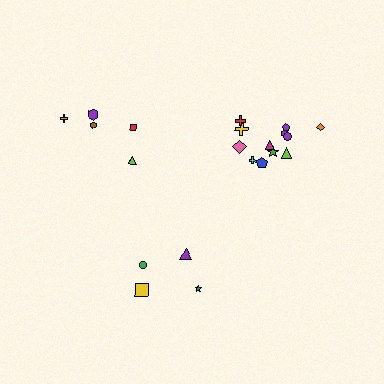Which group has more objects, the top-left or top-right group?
The top-right group.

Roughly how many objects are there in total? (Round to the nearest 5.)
Roughly 20 objects in total.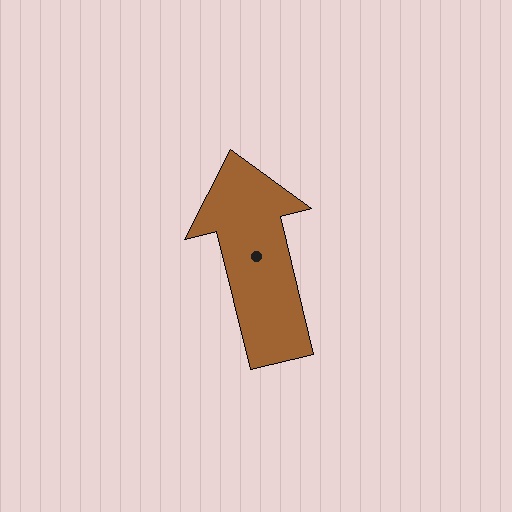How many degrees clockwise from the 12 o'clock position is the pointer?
Approximately 346 degrees.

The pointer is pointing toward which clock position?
Roughly 12 o'clock.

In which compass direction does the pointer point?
North.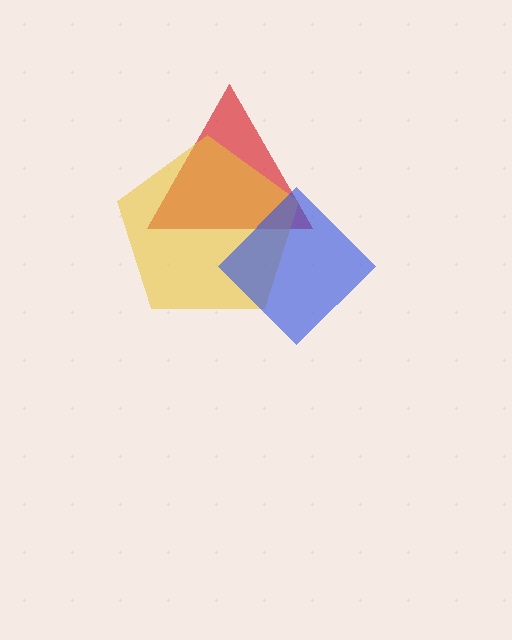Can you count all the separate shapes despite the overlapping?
Yes, there are 3 separate shapes.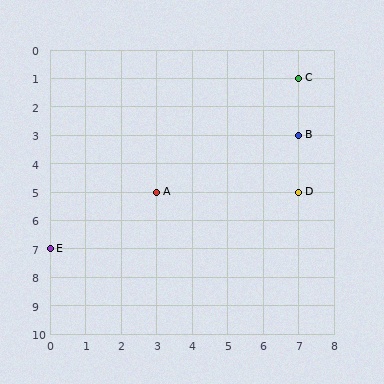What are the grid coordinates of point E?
Point E is at grid coordinates (0, 7).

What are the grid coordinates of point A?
Point A is at grid coordinates (3, 5).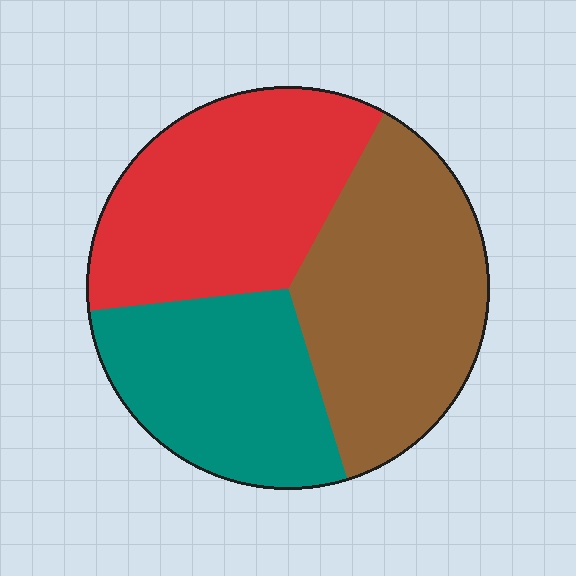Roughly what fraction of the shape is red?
Red takes up about one third (1/3) of the shape.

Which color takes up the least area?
Teal, at roughly 30%.